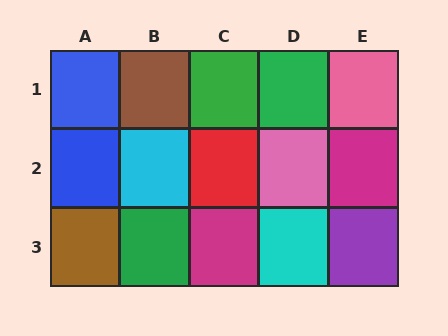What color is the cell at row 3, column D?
Cyan.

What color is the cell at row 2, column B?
Cyan.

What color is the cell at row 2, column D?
Pink.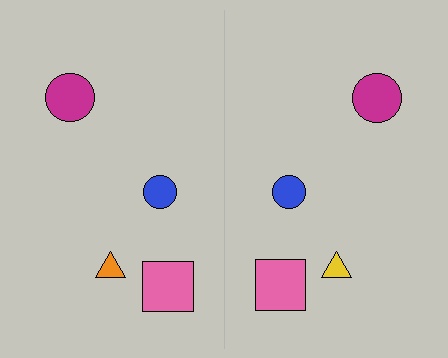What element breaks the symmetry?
The yellow triangle on the right side breaks the symmetry — its mirror counterpart is orange.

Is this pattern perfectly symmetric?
No, the pattern is not perfectly symmetric. The yellow triangle on the right side breaks the symmetry — its mirror counterpart is orange.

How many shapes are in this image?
There are 8 shapes in this image.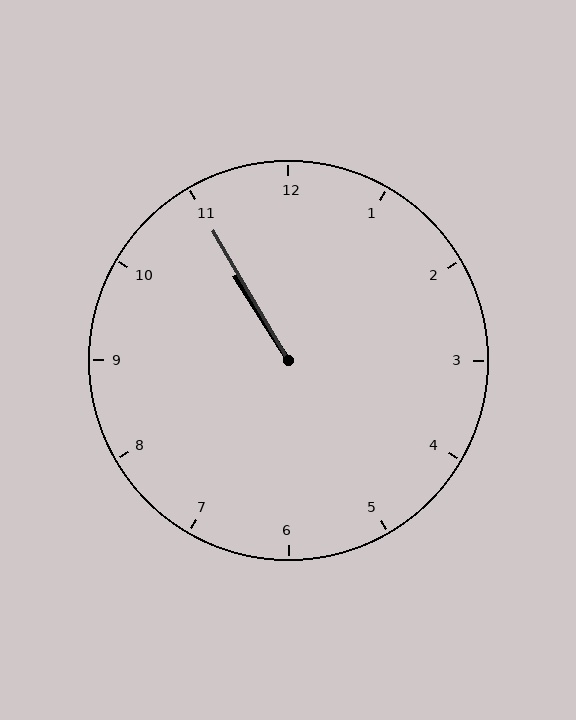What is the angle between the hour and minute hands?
Approximately 2 degrees.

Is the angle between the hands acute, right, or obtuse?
It is acute.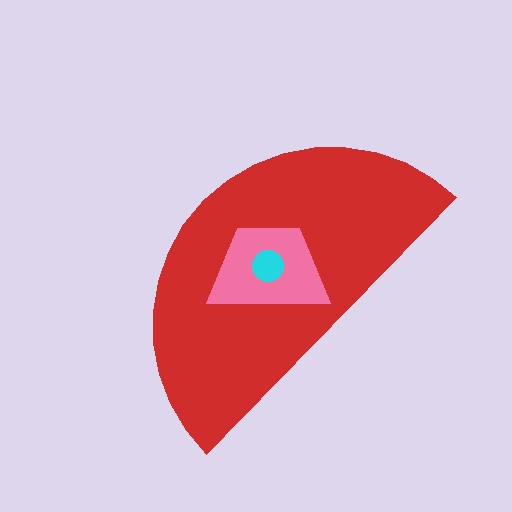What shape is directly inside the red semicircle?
The pink trapezoid.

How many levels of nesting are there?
3.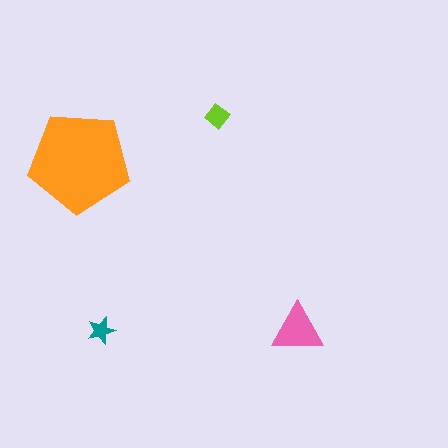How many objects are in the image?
There are 4 objects in the image.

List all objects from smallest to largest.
The teal star, the lime diamond, the pink triangle, the orange pentagon.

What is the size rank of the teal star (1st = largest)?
4th.